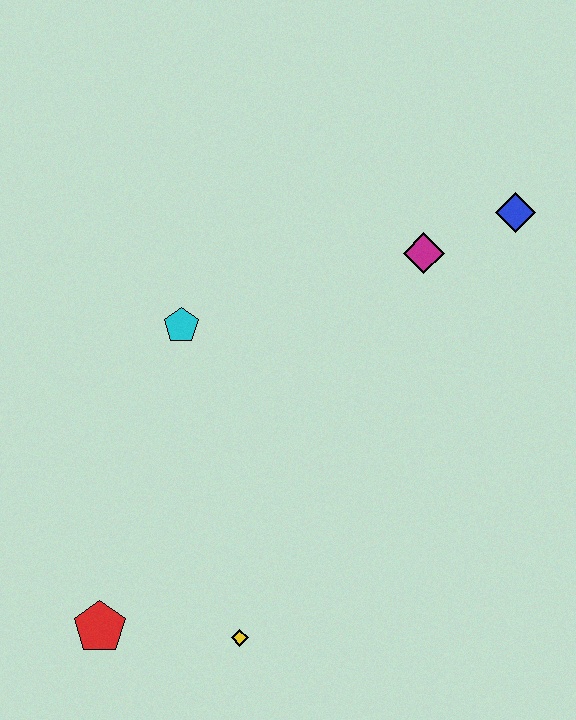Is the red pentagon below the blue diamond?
Yes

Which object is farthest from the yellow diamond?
The blue diamond is farthest from the yellow diamond.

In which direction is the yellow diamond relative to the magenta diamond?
The yellow diamond is below the magenta diamond.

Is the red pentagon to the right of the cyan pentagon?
No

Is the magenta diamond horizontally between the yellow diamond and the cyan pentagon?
No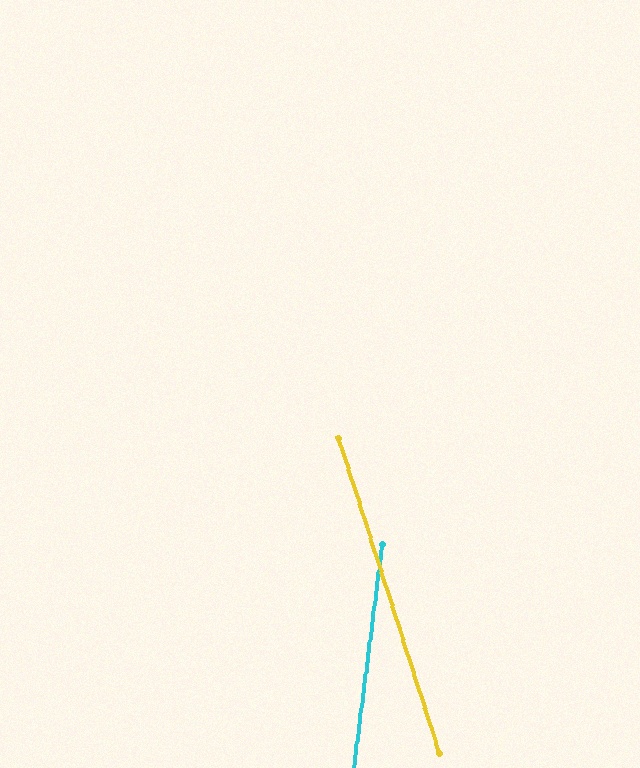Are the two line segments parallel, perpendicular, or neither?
Neither parallel nor perpendicular — they differ by about 25°.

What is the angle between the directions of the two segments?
Approximately 25 degrees.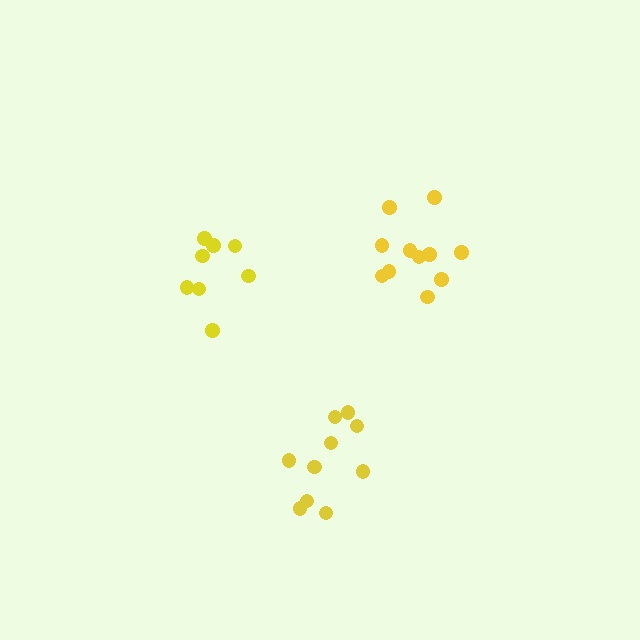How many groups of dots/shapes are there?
There are 3 groups.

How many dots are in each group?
Group 1: 8 dots, Group 2: 11 dots, Group 3: 10 dots (29 total).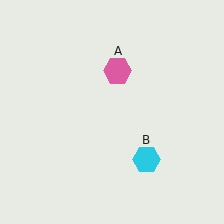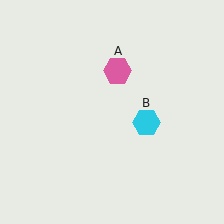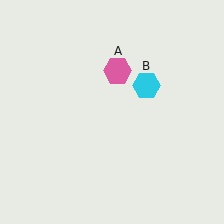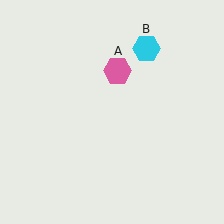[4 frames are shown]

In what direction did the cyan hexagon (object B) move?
The cyan hexagon (object B) moved up.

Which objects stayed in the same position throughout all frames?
Pink hexagon (object A) remained stationary.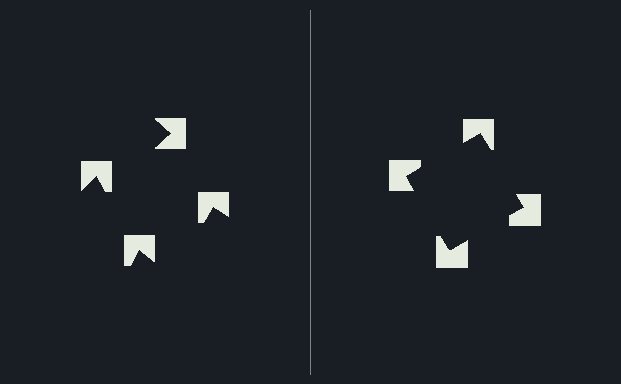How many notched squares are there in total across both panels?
8 — 4 on each side.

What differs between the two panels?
The notched squares are positioned identically on both sides; only the wedge orientations differ. On the right they align to a square; on the left they are misaligned.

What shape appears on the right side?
An illusory square.